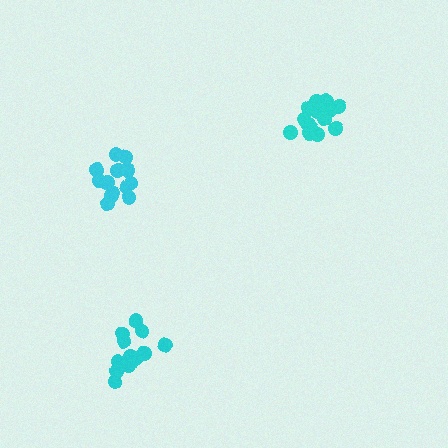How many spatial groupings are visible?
There are 3 spatial groupings.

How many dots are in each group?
Group 1: 13 dots, Group 2: 12 dots, Group 3: 14 dots (39 total).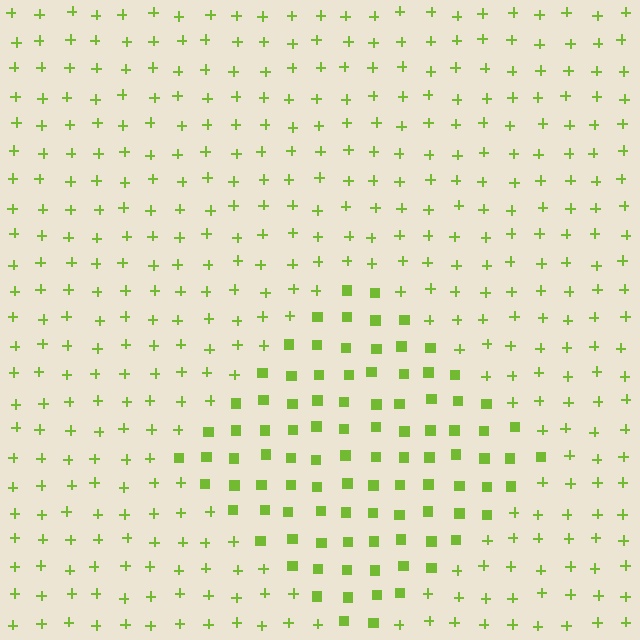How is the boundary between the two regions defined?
The boundary is defined by a change in element shape: squares inside vs. plus signs outside. All elements share the same color and spacing.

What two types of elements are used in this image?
The image uses squares inside the diamond region and plus signs outside it.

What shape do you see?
I see a diamond.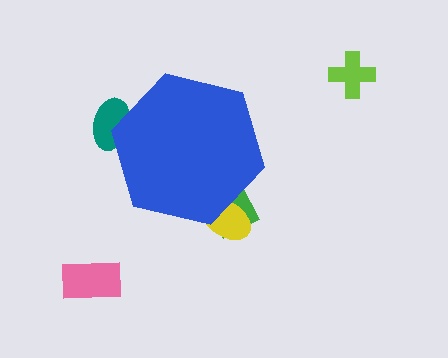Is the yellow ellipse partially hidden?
Yes, the yellow ellipse is partially hidden behind the blue hexagon.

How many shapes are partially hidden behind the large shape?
3 shapes are partially hidden.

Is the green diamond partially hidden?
Yes, the green diamond is partially hidden behind the blue hexagon.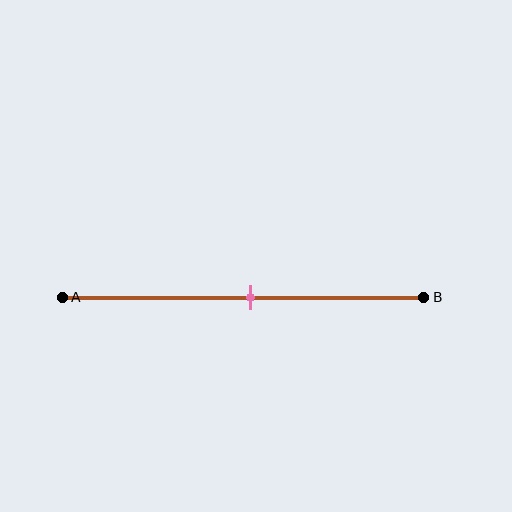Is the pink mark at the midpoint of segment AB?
Yes, the mark is approximately at the midpoint.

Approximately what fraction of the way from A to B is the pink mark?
The pink mark is approximately 50% of the way from A to B.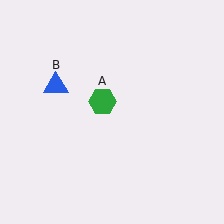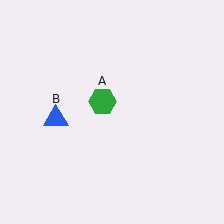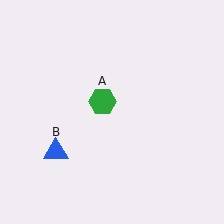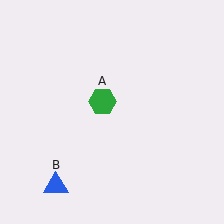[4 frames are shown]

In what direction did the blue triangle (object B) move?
The blue triangle (object B) moved down.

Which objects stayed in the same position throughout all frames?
Green hexagon (object A) remained stationary.